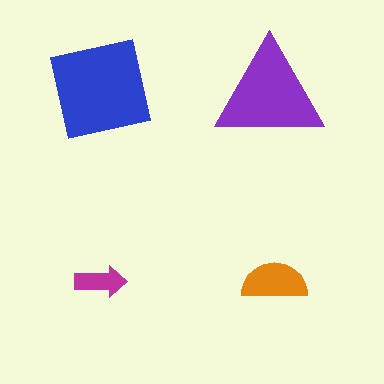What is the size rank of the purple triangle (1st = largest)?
2nd.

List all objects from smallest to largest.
The magenta arrow, the orange semicircle, the purple triangle, the blue square.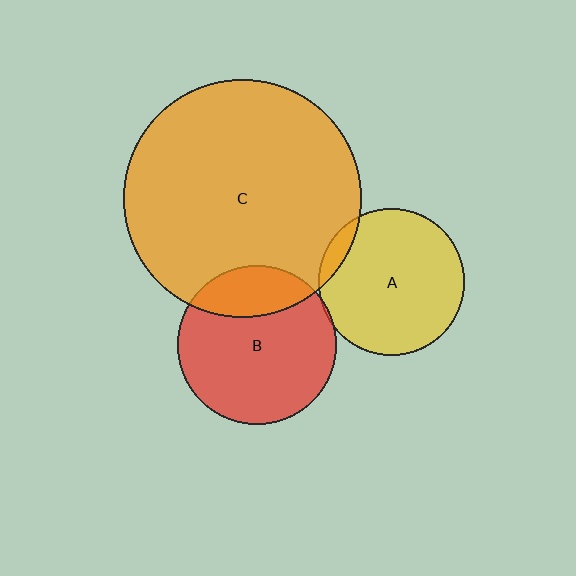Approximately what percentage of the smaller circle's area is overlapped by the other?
Approximately 5%.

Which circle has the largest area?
Circle C (orange).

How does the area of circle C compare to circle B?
Approximately 2.2 times.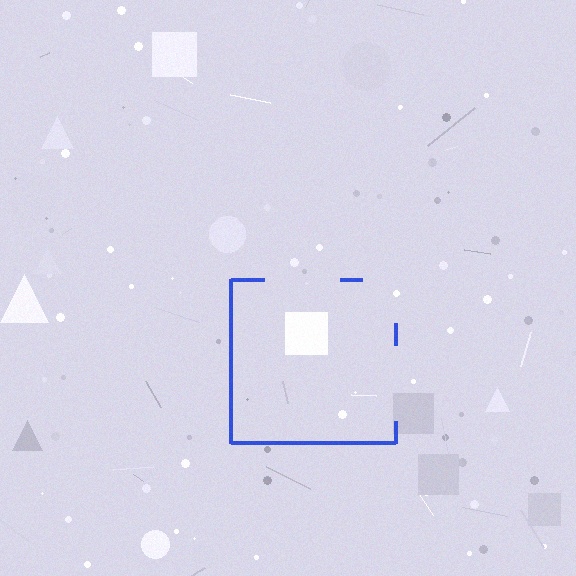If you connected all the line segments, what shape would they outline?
They would outline a square.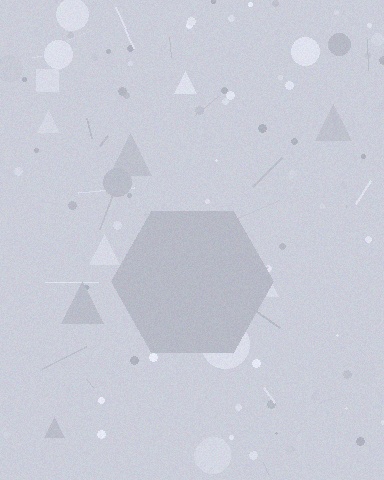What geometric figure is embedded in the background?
A hexagon is embedded in the background.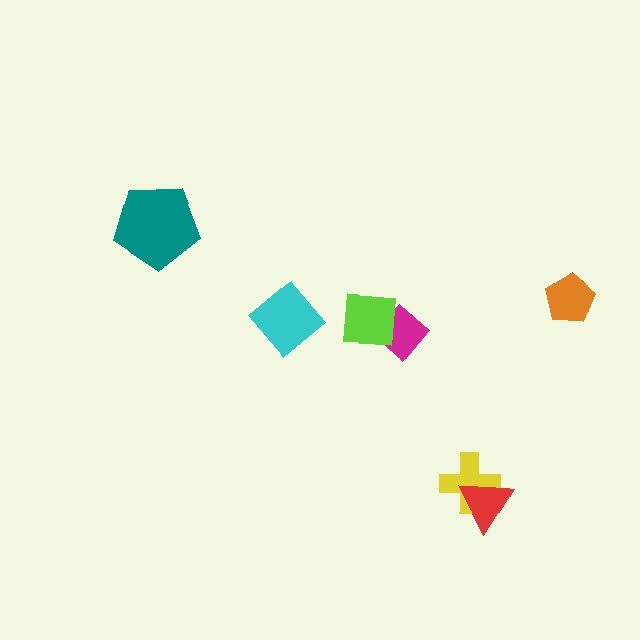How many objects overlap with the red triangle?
1 object overlaps with the red triangle.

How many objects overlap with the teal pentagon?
0 objects overlap with the teal pentagon.